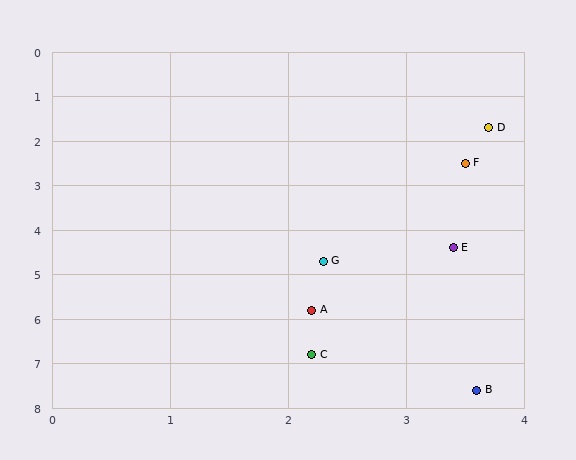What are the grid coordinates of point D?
Point D is at approximately (3.7, 1.7).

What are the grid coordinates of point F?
Point F is at approximately (3.5, 2.5).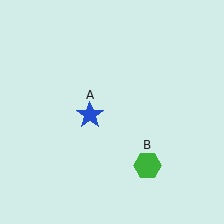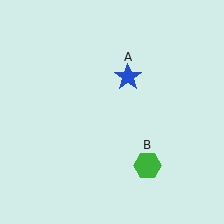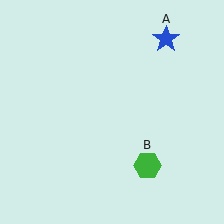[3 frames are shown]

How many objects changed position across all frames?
1 object changed position: blue star (object A).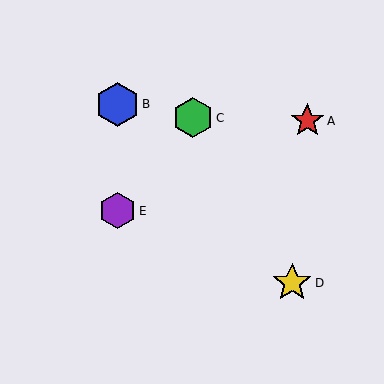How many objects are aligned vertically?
2 objects (B, E) are aligned vertically.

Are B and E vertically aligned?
Yes, both are at x≈117.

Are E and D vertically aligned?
No, E is at x≈117 and D is at x≈292.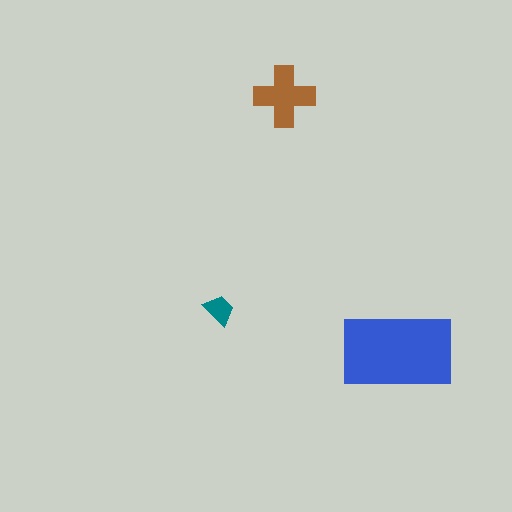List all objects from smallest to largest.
The teal trapezoid, the brown cross, the blue rectangle.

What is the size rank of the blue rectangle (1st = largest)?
1st.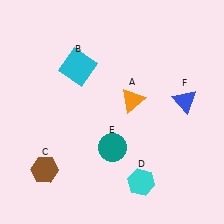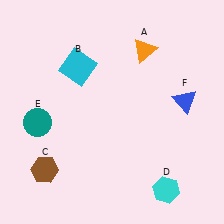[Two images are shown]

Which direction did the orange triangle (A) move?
The orange triangle (A) moved up.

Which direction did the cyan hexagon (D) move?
The cyan hexagon (D) moved right.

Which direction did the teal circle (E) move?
The teal circle (E) moved left.